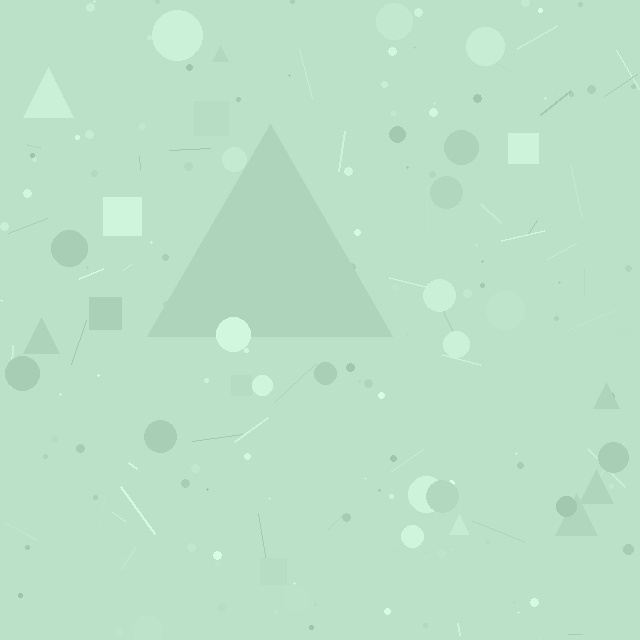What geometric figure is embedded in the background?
A triangle is embedded in the background.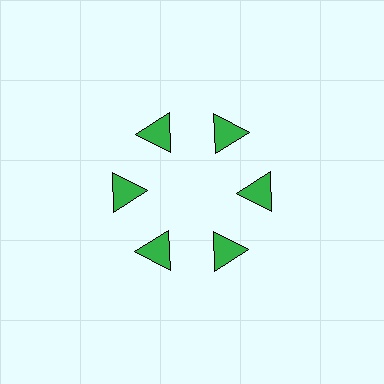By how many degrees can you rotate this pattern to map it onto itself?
The pattern maps onto itself every 60 degrees of rotation.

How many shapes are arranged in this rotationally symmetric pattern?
There are 6 shapes, arranged in 6 groups of 1.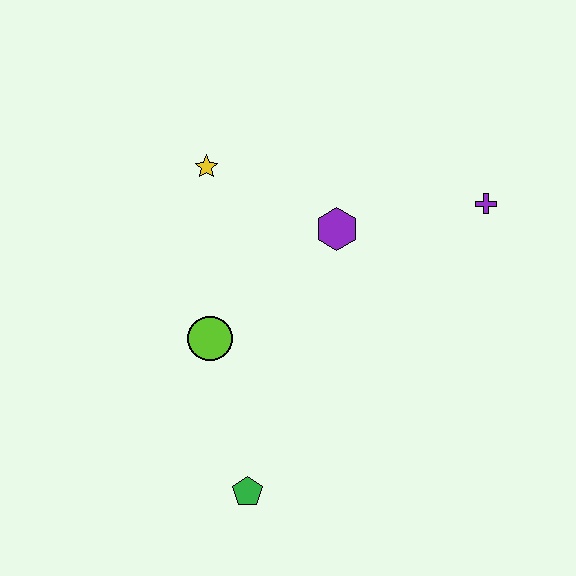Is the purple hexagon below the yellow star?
Yes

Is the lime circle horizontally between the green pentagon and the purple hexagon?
No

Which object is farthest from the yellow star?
The green pentagon is farthest from the yellow star.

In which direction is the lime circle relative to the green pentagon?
The lime circle is above the green pentagon.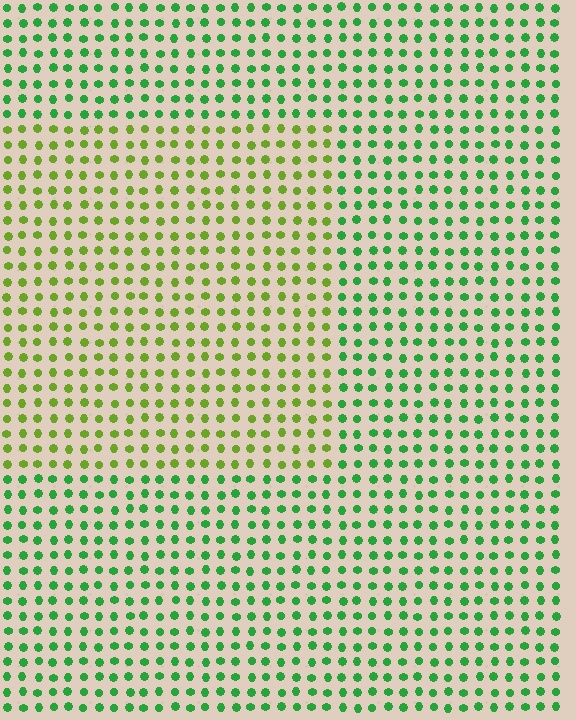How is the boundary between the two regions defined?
The boundary is defined purely by a slight shift in hue (about 41 degrees). Spacing, size, and orientation are identical on both sides.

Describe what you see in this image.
The image is filled with small green elements in a uniform arrangement. A rectangle-shaped region is visible where the elements are tinted to a slightly different hue, forming a subtle color boundary.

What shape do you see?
I see a rectangle.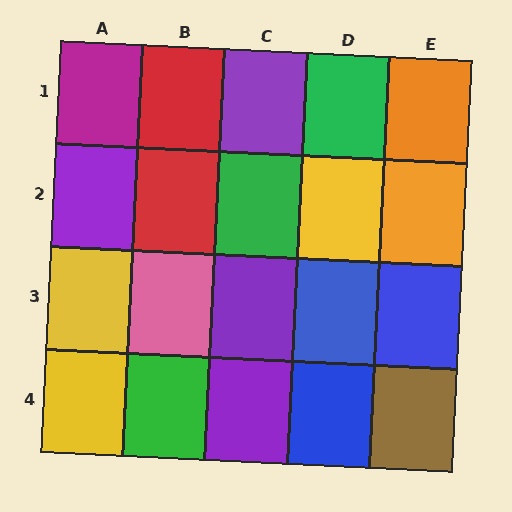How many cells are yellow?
3 cells are yellow.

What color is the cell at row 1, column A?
Magenta.